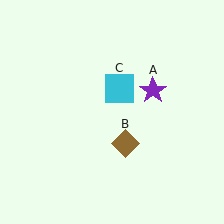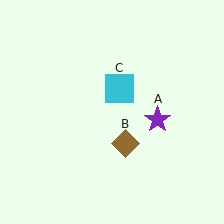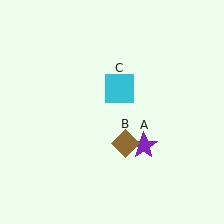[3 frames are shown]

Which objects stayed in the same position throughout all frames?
Brown diamond (object B) and cyan square (object C) remained stationary.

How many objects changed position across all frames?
1 object changed position: purple star (object A).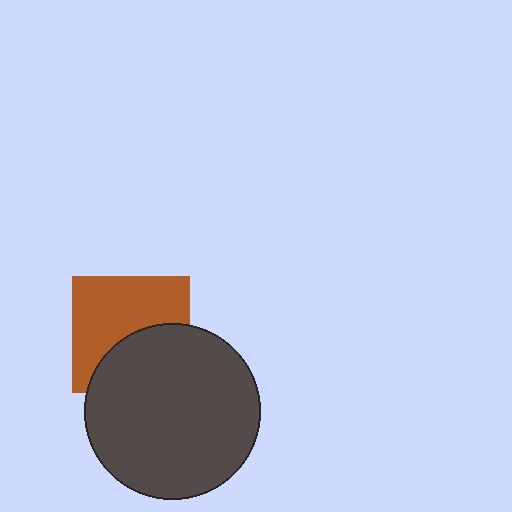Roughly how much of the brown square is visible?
About half of it is visible (roughly 59%).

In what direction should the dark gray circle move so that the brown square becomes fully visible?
The dark gray circle should move down. That is the shortest direction to clear the overlap and leave the brown square fully visible.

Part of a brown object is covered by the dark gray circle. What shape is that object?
It is a square.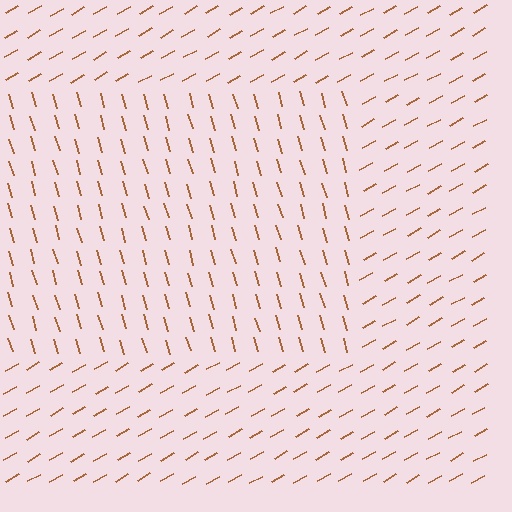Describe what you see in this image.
The image is filled with small brown line segments. A rectangle region in the image has lines oriented differently from the surrounding lines, creating a visible texture boundary.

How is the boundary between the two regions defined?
The boundary is defined purely by a change in line orientation (approximately 77 degrees difference). All lines are the same color and thickness.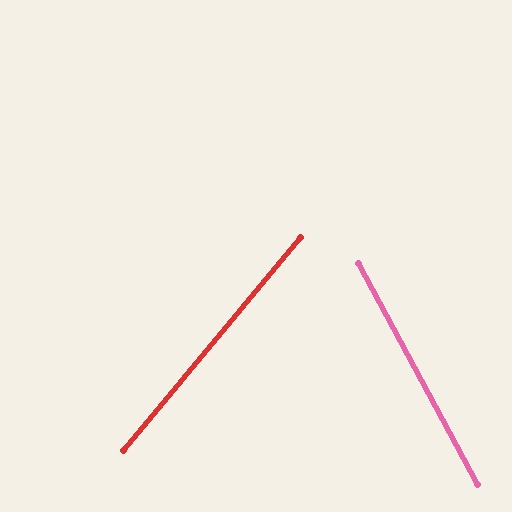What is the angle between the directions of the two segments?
Approximately 68 degrees.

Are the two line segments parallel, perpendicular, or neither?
Neither parallel nor perpendicular — they differ by about 68°.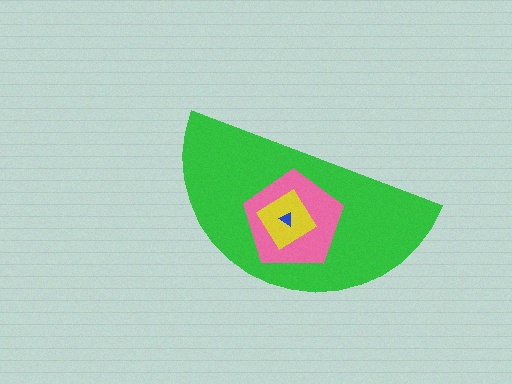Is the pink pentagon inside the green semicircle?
Yes.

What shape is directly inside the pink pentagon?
The yellow diamond.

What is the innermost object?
The blue triangle.